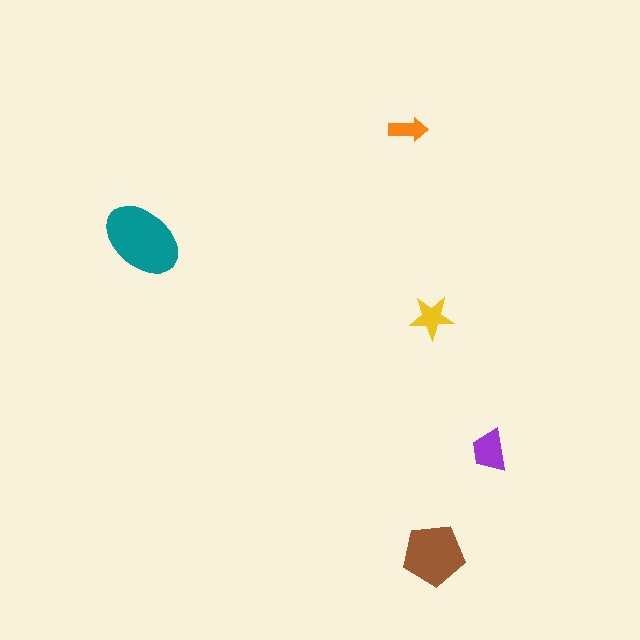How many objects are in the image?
There are 5 objects in the image.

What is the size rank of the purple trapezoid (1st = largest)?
3rd.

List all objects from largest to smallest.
The teal ellipse, the brown pentagon, the purple trapezoid, the yellow star, the orange arrow.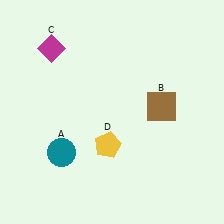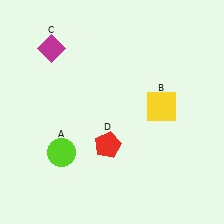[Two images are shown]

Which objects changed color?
A changed from teal to lime. B changed from brown to yellow. D changed from yellow to red.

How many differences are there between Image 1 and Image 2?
There are 3 differences between the two images.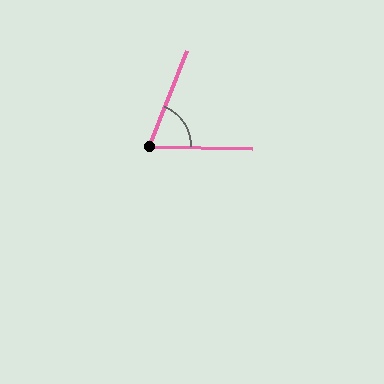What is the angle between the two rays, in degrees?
Approximately 69 degrees.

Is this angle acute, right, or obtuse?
It is acute.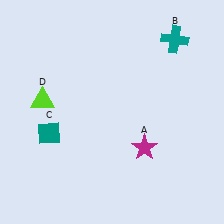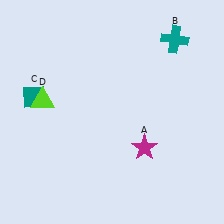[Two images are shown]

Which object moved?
The teal diamond (C) moved up.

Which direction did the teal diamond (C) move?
The teal diamond (C) moved up.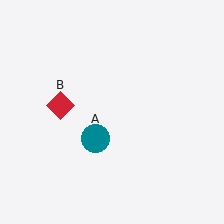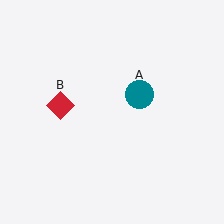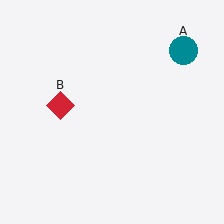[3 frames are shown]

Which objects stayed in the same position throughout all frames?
Red diamond (object B) remained stationary.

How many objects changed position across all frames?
1 object changed position: teal circle (object A).